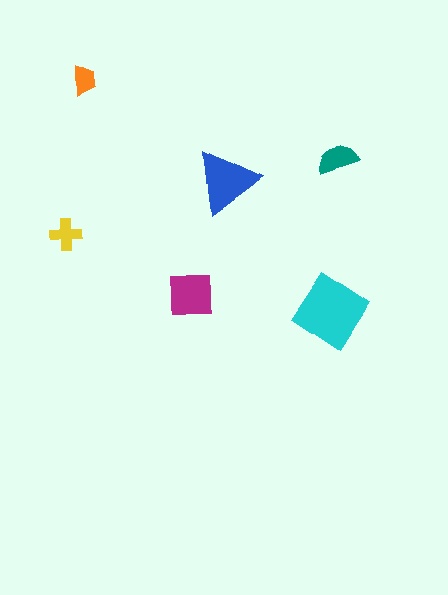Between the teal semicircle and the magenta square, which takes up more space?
The magenta square.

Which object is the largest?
The cyan diamond.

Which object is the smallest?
The orange trapezoid.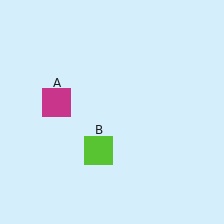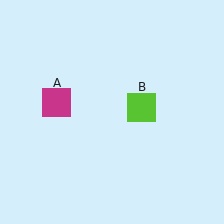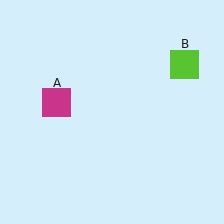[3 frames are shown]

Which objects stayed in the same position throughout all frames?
Magenta square (object A) remained stationary.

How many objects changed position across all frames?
1 object changed position: lime square (object B).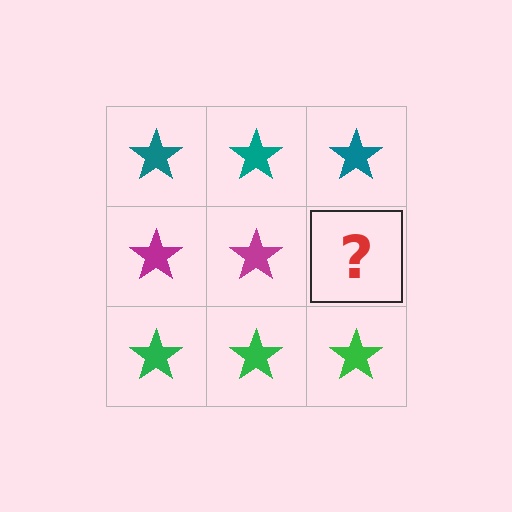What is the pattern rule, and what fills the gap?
The rule is that each row has a consistent color. The gap should be filled with a magenta star.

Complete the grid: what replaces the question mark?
The question mark should be replaced with a magenta star.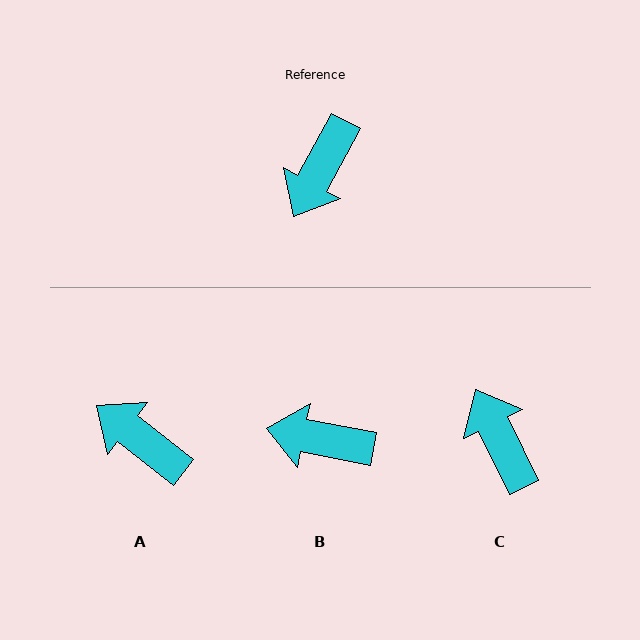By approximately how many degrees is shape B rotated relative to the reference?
Approximately 72 degrees clockwise.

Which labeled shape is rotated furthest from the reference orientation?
C, about 125 degrees away.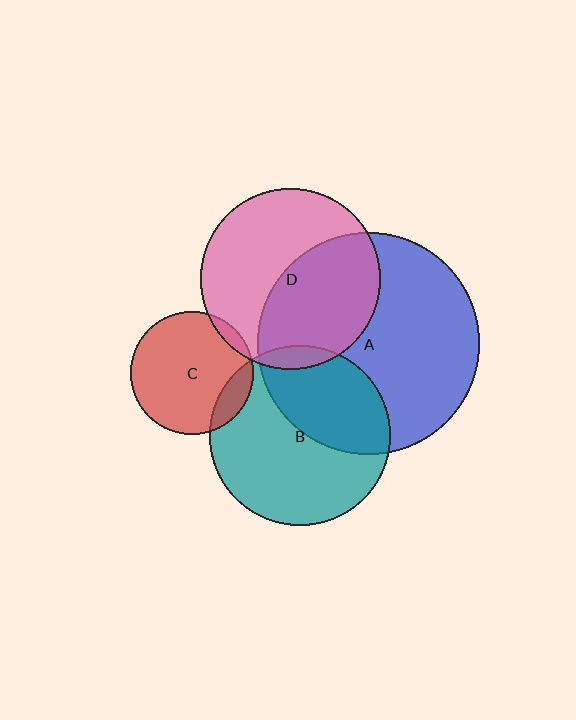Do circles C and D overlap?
Yes.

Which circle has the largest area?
Circle A (blue).